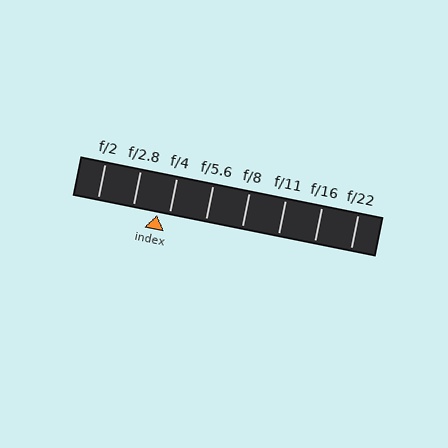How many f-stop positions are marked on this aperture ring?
There are 8 f-stop positions marked.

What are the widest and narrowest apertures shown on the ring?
The widest aperture shown is f/2 and the narrowest is f/22.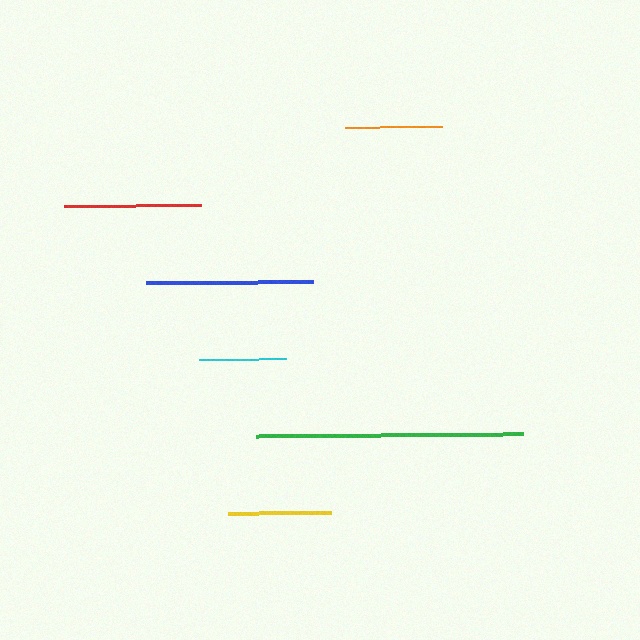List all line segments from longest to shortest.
From longest to shortest: green, blue, red, yellow, orange, cyan.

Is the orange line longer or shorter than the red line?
The red line is longer than the orange line.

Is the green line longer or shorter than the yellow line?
The green line is longer than the yellow line.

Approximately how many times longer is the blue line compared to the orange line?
The blue line is approximately 1.7 times the length of the orange line.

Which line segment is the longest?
The green line is the longest at approximately 267 pixels.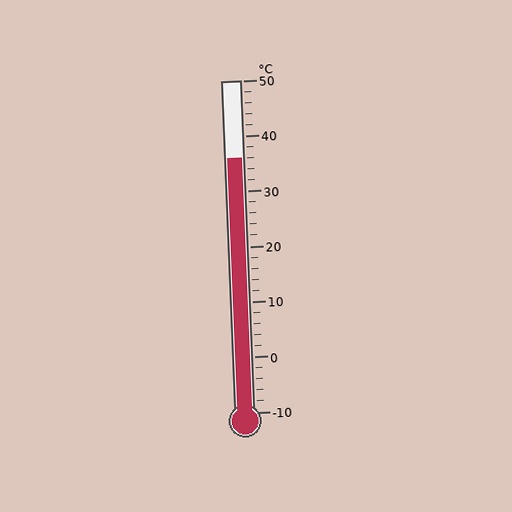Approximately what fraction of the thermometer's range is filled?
The thermometer is filled to approximately 75% of its range.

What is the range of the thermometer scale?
The thermometer scale ranges from -10°C to 50°C.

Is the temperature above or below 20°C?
The temperature is above 20°C.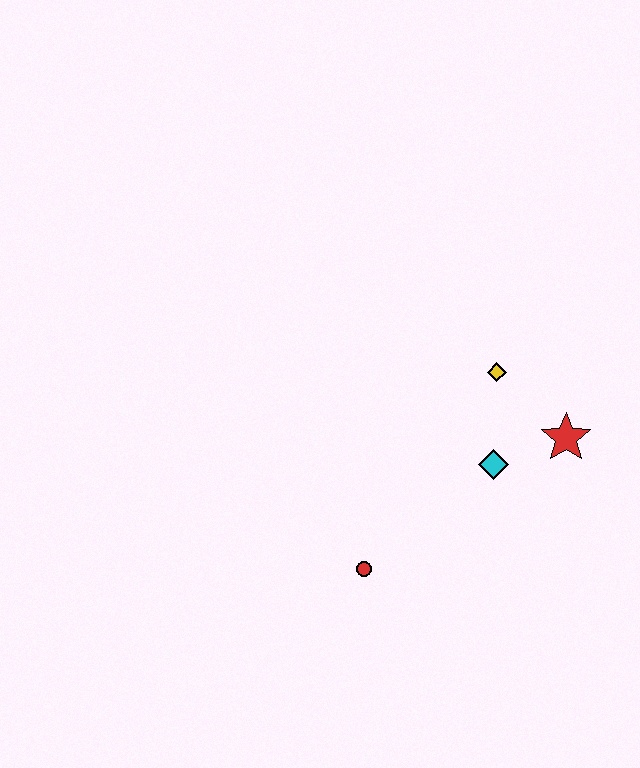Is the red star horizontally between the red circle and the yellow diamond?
No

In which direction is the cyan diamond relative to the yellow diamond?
The cyan diamond is below the yellow diamond.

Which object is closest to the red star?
The cyan diamond is closest to the red star.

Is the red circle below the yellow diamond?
Yes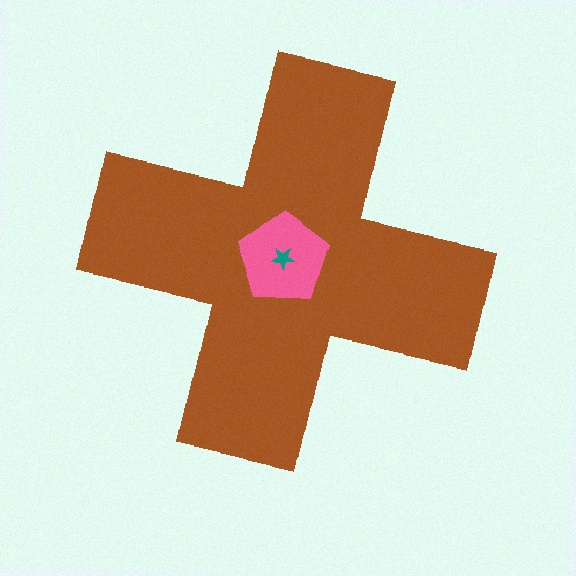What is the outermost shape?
The brown cross.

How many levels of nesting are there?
3.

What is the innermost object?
The teal star.